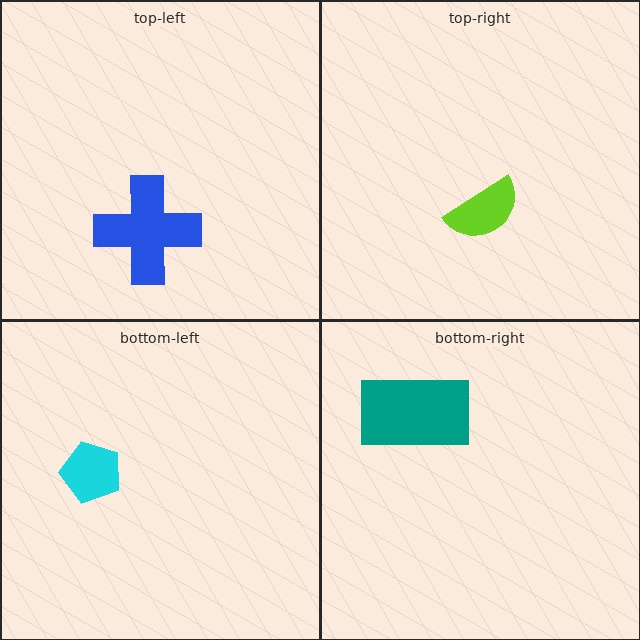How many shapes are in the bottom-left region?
1.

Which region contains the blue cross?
The top-left region.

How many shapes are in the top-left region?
1.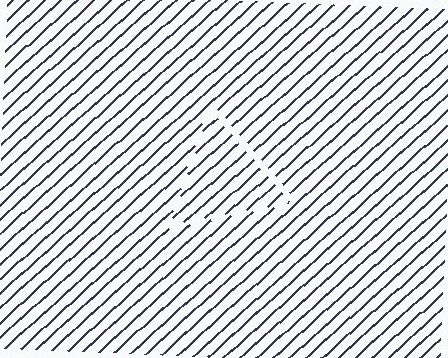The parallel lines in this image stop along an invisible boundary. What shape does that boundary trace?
An illusory triangle. The interior of the shape contains the same grating, shifted by half a period — the contour is defined by the phase discontinuity where line-ends from the inner and outer gratings abut.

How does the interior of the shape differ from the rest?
The interior of the shape contains the same grating, shifted by half a period — the contour is defined by the phase discontinuity where line-ends from the inner and outer gratings abut.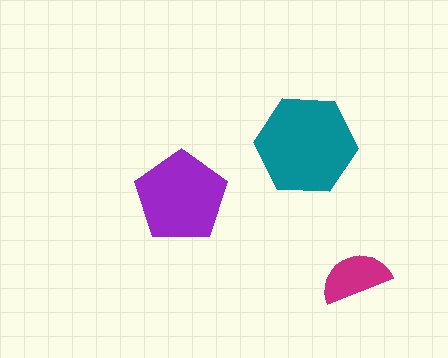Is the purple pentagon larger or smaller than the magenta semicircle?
Larger.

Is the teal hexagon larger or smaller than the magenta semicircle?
Larger.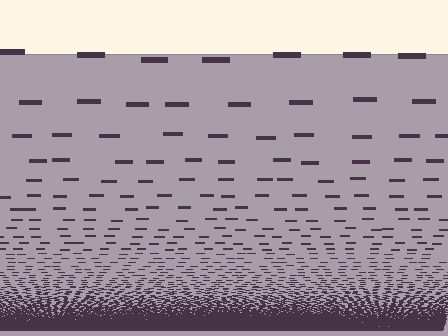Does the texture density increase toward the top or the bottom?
Density increases toward the bottom.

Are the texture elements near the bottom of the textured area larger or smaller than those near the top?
Smaller. The gradient is inverted — elements near the bottom are smaller and denser.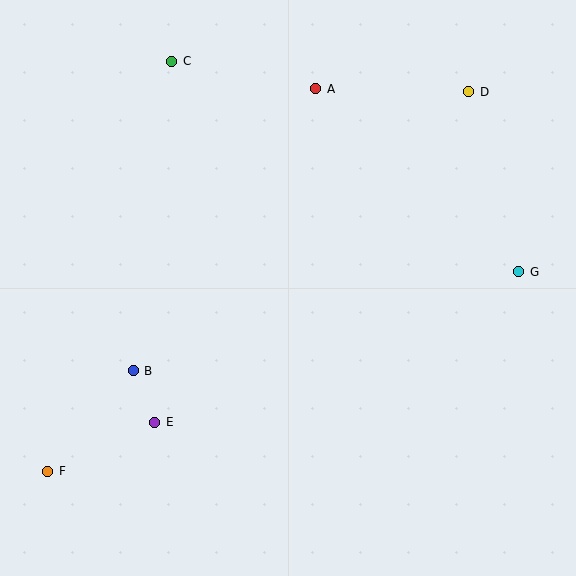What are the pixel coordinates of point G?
Point G is at (519, 272).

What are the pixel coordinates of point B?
Point B is at (133, 371).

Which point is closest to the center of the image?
Point B at (133, 371) is closest to the center.